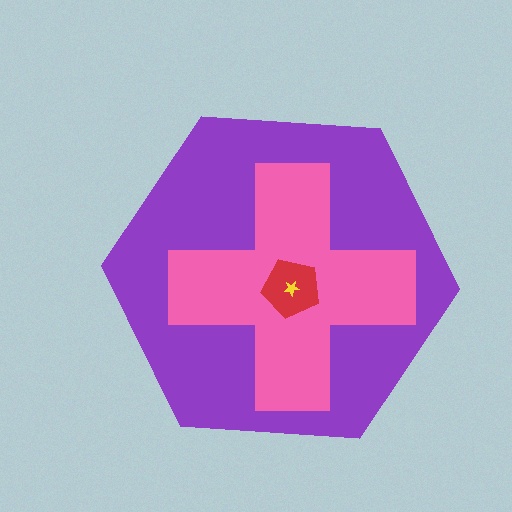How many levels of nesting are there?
4.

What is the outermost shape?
The purple hexagon.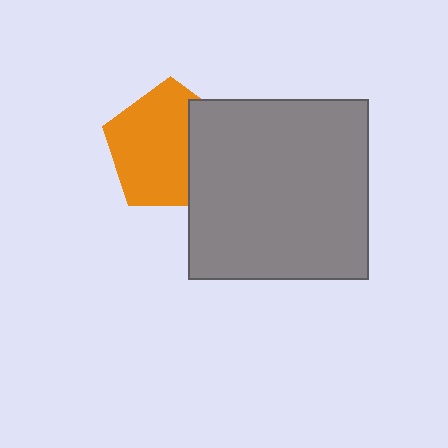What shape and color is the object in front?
The object in front is a gray square.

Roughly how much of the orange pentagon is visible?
Most of it is visible (roughly 68%).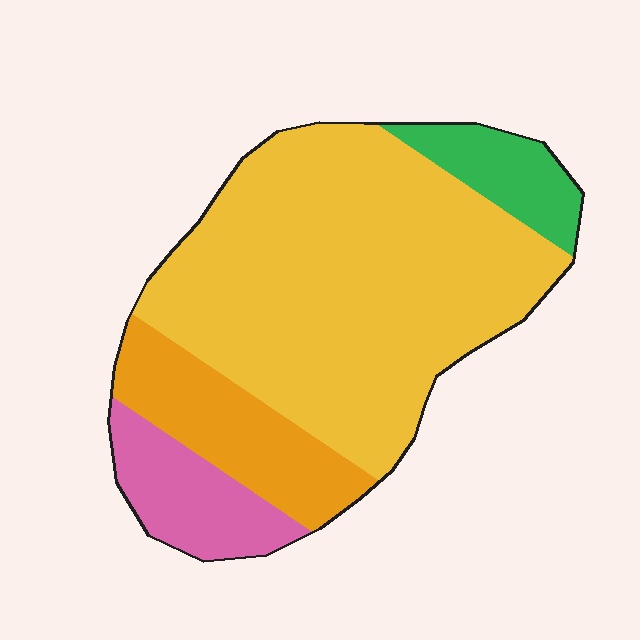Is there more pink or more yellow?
Yellow.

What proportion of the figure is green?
Green takes up about one tenth (1/10) of the figure.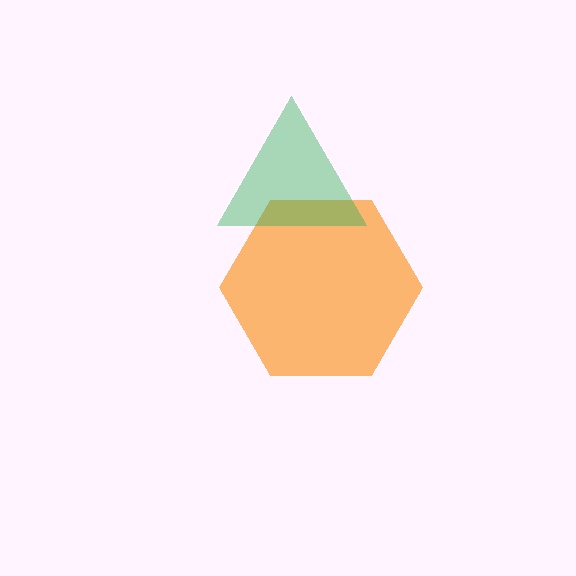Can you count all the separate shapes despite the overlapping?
Yes, there are 2 separate shapes.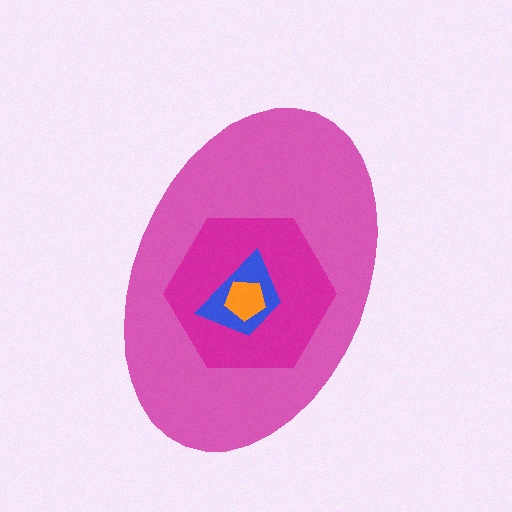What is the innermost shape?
The orange pentagon.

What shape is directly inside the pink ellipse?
The magenta hexagon.